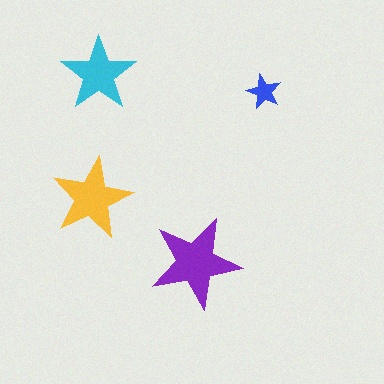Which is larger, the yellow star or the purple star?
The purple one.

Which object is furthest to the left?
The yellow star is leftmost.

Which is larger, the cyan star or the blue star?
The cyan one.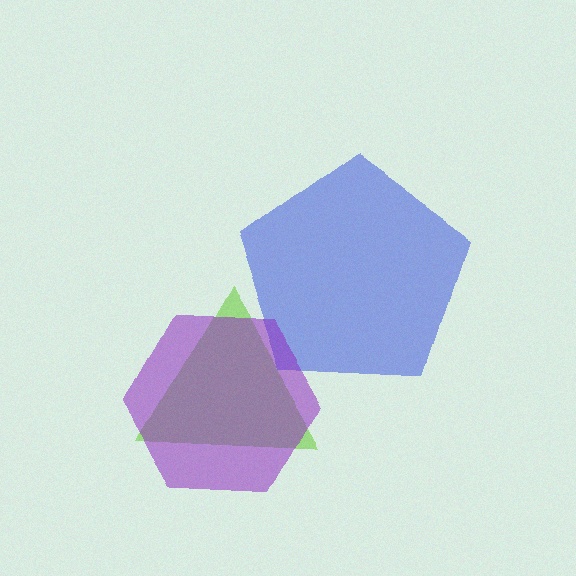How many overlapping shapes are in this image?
There are 3 overlapping shapes in the image.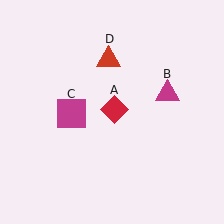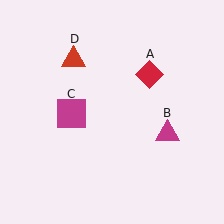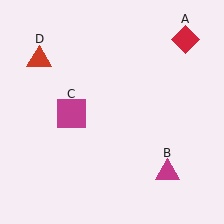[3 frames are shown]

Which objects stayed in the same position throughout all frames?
Magenta square (object C) remained stationary.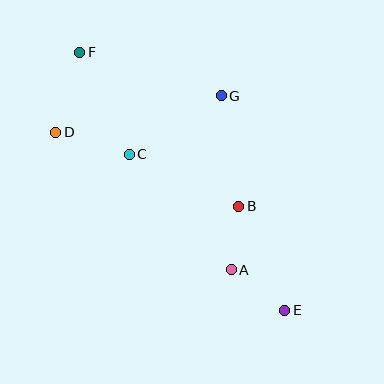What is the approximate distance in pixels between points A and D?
The distance between A and D is approximately 223 pixels.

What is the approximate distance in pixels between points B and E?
The distance between B and E is approximately 114 pixels.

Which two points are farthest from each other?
Points E and F are farthest from each other.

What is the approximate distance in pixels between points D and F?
The distance between D and F is approximately 83 pixels.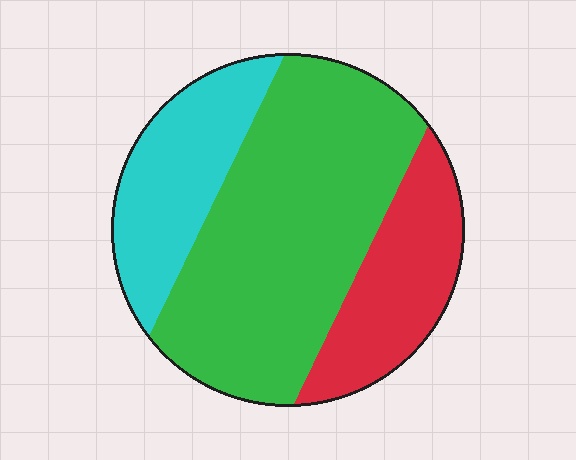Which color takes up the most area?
Green, at roughly 55%.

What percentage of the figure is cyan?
Cyan takes up about one quarter (1/4) of the figure.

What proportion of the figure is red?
Red takes up about one fifth (1/5) of the figure.